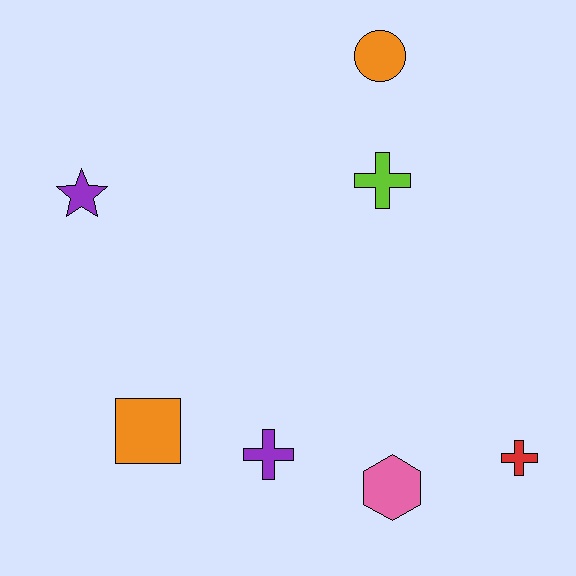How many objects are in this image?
There are 7 objects.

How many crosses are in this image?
There are 3 crosses.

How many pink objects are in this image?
There is 1 pink object.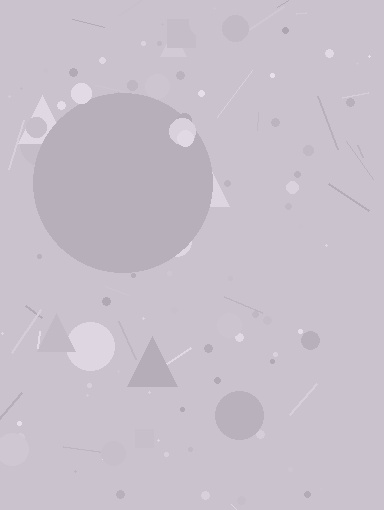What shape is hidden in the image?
A circle is hidden in the image.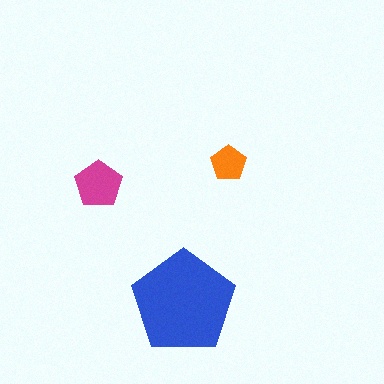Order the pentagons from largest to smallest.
the blue one, the magenta one, the orange one.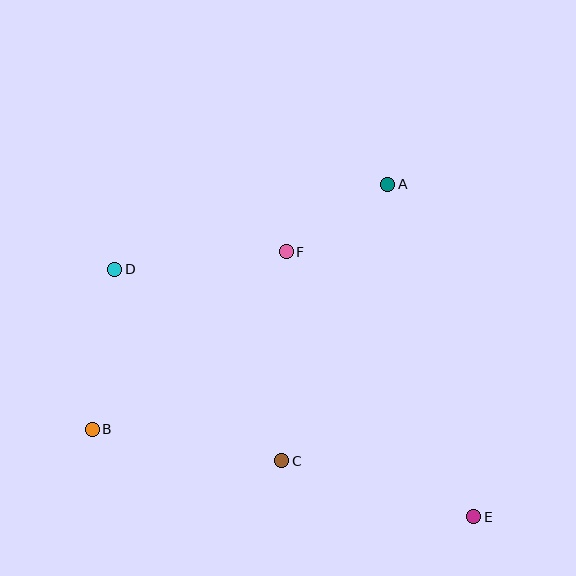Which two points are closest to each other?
Points A and F are closest to each other.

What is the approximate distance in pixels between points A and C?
The distance between A and C is approximately 296 pixels.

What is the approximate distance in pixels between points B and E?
The distance between B and E is approximately 392 pixels.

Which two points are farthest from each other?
Points D and E are farthest from each other.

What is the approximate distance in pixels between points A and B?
The distance between A and B is approximately 384 pixels.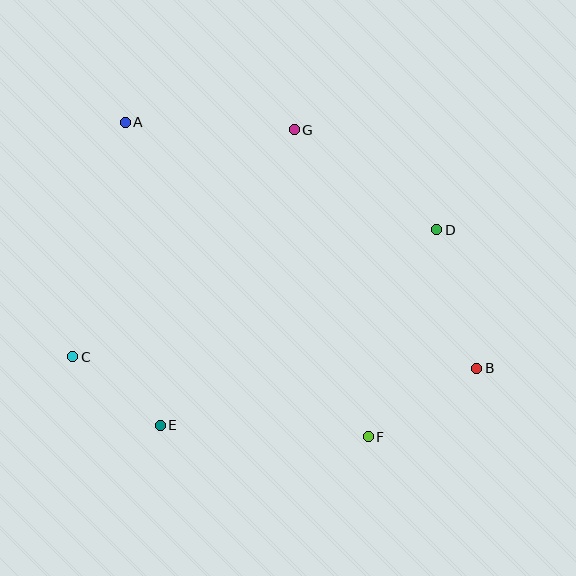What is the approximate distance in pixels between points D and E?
The distance between D and E is approximately 338 pixels.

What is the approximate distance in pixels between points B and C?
The distance between B and C is approximately 404 pixels.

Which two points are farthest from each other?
Points A and B are farthest from each other.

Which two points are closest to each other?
Points C and E are closest to each other.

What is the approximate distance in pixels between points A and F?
The distance between A and F is approximately 398 pixels.